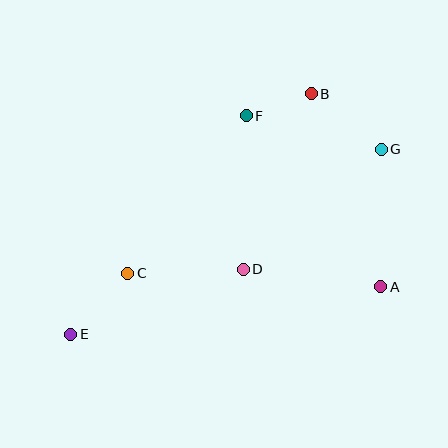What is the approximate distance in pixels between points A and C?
The distance between A and C is approximately 254 pixels.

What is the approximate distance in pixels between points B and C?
The distance between B and C is approximately 257 pixels.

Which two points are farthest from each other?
Points E and G are farthest from each other.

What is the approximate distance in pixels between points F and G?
The distance between F and G is approximately 139 pixels.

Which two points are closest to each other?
Points B and F are closest to each other.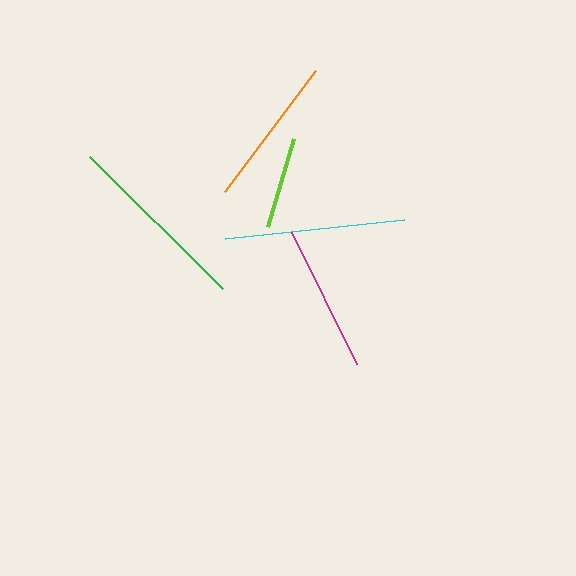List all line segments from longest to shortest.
From longest to shortest: green, cyan, orange, magenta, lime.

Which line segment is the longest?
The green line is the longest at approximately 187 pixels.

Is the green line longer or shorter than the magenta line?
The green line is longer than the magenta line.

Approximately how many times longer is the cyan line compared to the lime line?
The cyan line is approximately 1.9 times the length of the lime line.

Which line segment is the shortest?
The lime line is the shortest at approximately 92 pixels.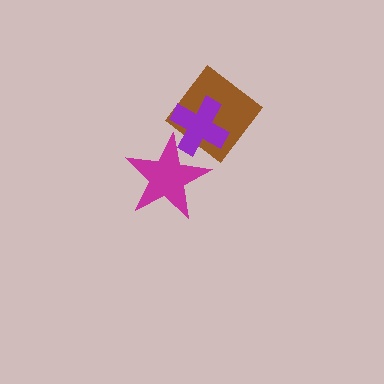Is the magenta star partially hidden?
Yes, it is partially covered by another shape.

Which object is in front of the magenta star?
The purple cross is in front of the magenta star.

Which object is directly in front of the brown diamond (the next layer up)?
The magenta star is directly in front of the brown diamond.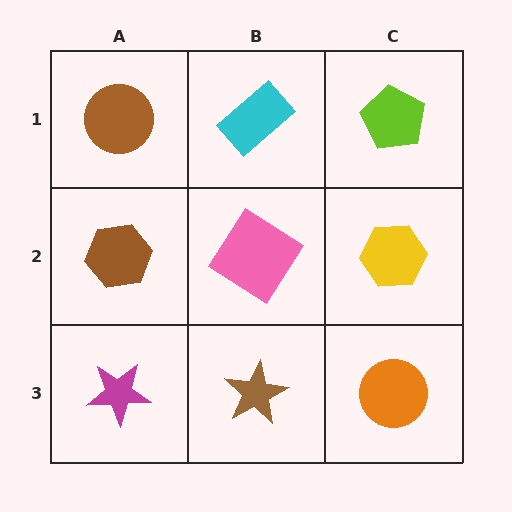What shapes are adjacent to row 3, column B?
A pink diamond (row 2, column B), a magenta star (row 3, column A), an orange circle (row 3, column C).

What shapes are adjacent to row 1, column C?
A yellow hexagon (row 2, column C), a cyan rectangle (row 1, column B).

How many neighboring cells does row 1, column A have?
2.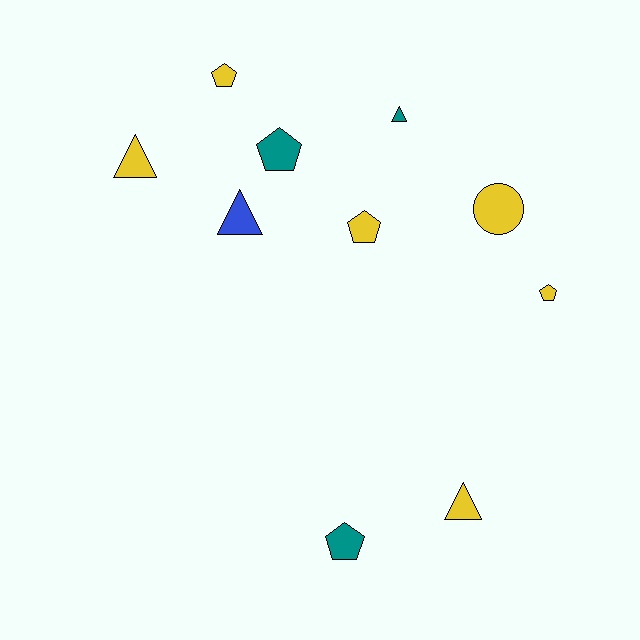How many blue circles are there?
There are no blue circles.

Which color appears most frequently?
Yellow, with 6 objects.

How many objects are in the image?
There are 10 objects.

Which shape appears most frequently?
Pentagon, with 5 objects.